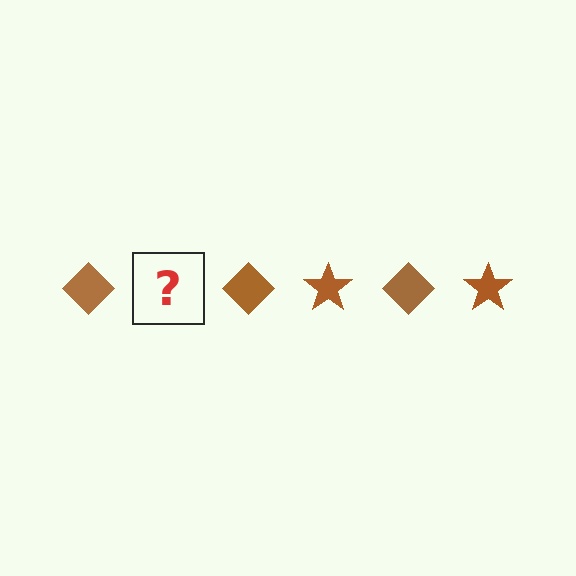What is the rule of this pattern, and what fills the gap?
The rule is that the pattern cycles through diamond, star shapes in brown. The gap should be filled with a brown star.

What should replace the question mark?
The question mark should be replaced with a brown star.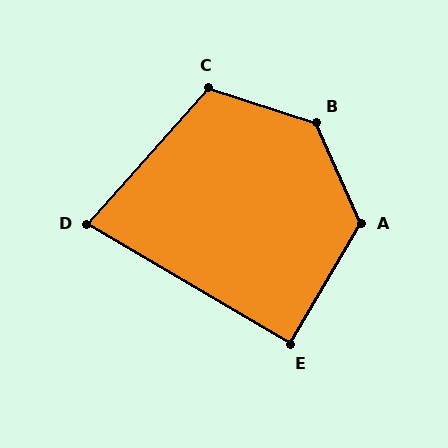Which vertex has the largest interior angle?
B, at approximately 132 degrees.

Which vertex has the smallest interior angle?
D, at approximately 79 degrees.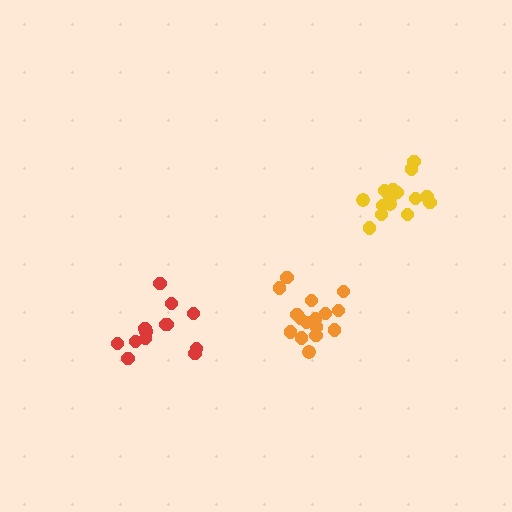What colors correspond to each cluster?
The clusters are colored: red, orange, yellow.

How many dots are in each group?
Group 1: 14 dots, Group 2: 16 dots, Group 3: 16 dots (46 total).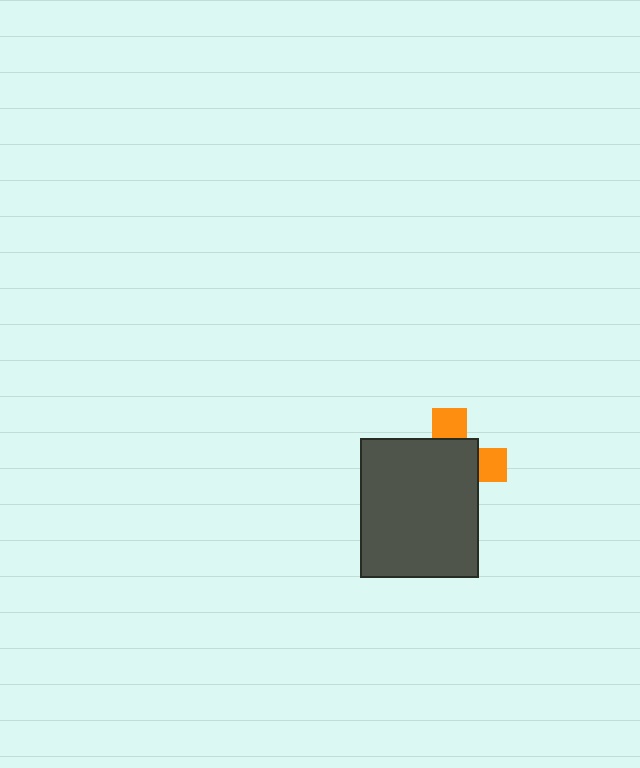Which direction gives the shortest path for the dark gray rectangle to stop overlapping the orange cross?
Moving toward the lower-left gives the shortest separation.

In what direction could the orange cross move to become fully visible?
The orange cross could move toward the upper-right. That would shift it out from behind the dark gray rectangle entirely.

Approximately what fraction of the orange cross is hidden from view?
Roughly 70% of the orange cross is hidden behind the dark gray rectangle.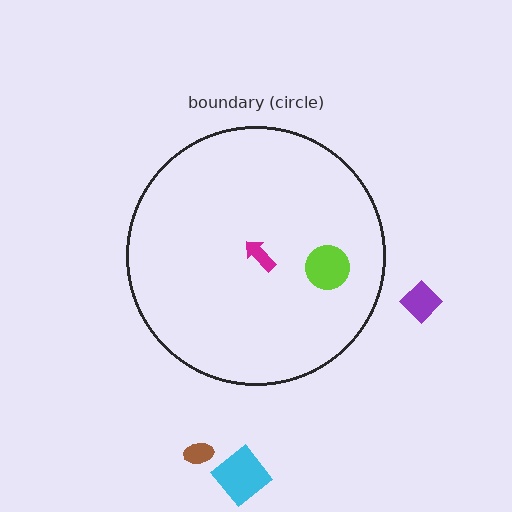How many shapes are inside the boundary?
2 inside, 3 outside.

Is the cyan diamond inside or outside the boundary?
Outside.